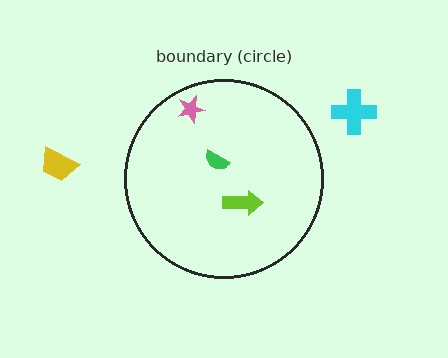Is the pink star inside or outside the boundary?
Inside.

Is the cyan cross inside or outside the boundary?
Outside.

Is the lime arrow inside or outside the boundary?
Inside.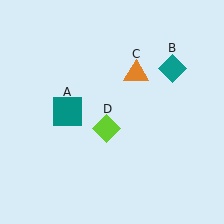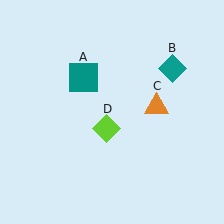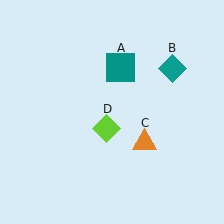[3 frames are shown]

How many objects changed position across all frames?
2 objects changed position: teal square (object A), orange triangle (object C).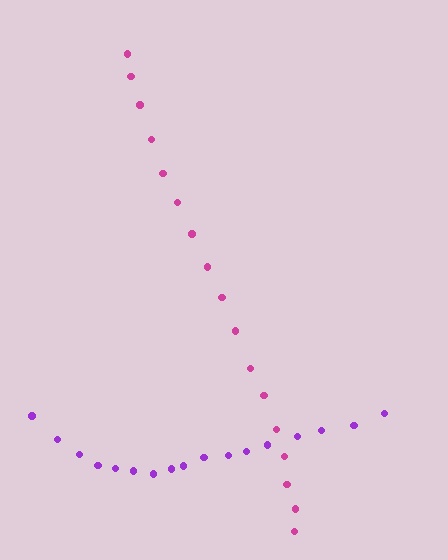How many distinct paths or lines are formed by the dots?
There are 2 distinct paths.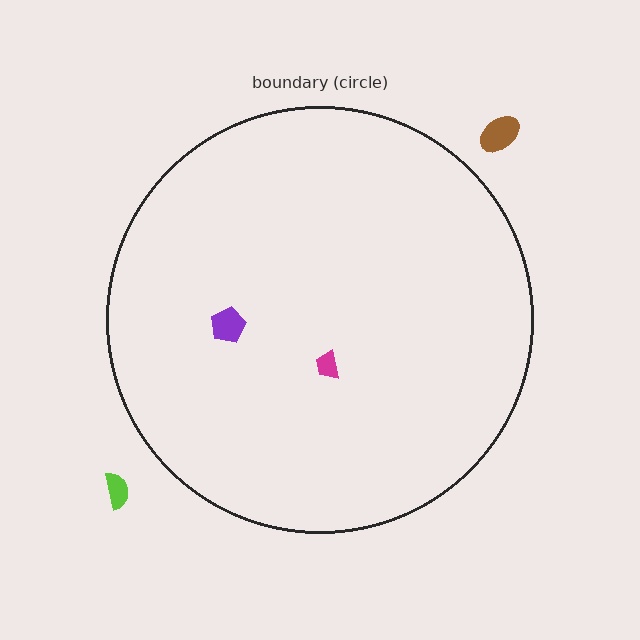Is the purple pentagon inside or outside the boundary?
Inside.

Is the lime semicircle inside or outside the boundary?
Outside.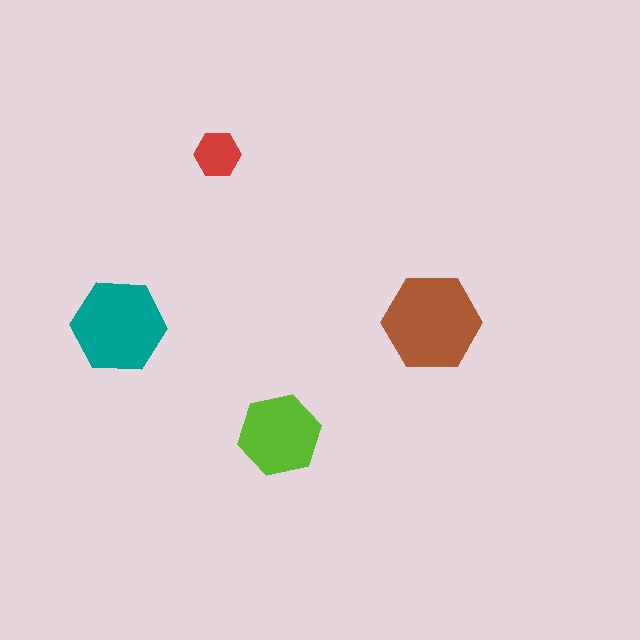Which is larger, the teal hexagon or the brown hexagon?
The brown one.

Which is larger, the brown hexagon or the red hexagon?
The brown one.